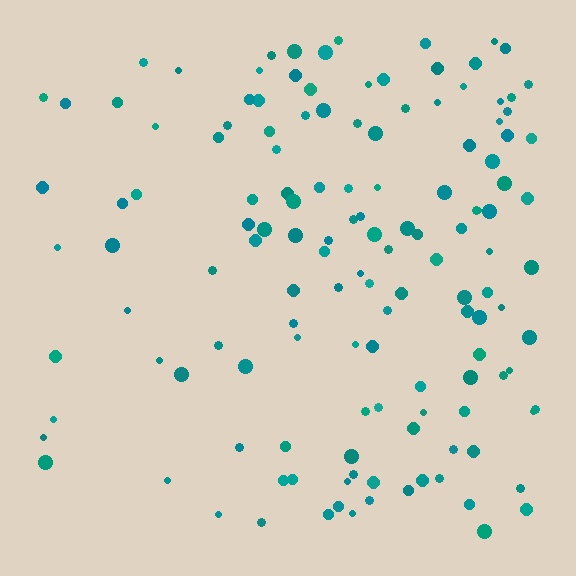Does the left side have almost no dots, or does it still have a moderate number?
Still a moderate number, just noticeably fewer than the right.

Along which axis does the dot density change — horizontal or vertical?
Horizontal.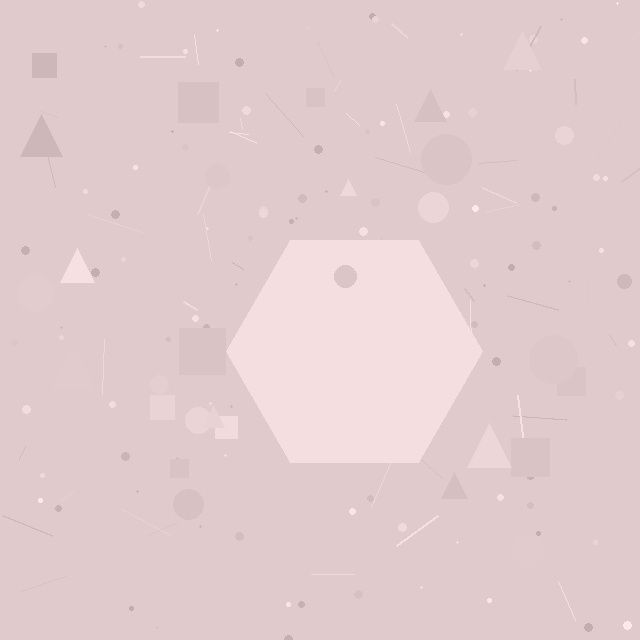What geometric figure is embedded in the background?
A hexagon is embedded in the background.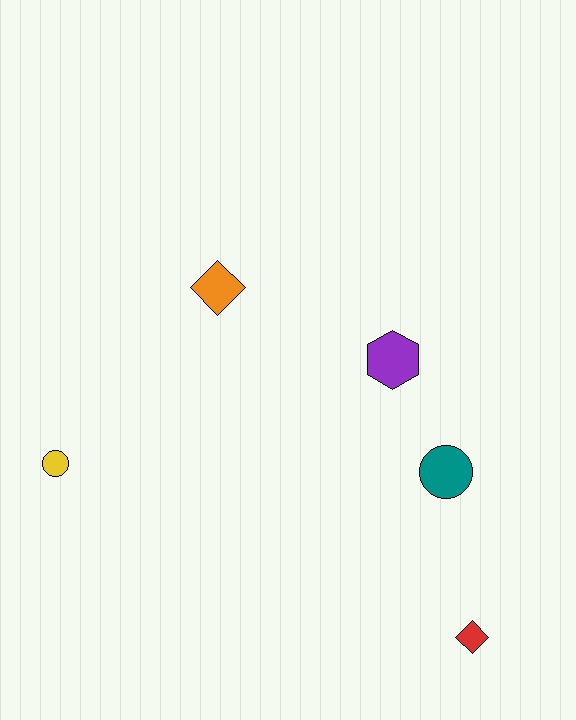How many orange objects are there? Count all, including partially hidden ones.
There is 1 orange object.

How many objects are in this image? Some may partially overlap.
There are 5 objects.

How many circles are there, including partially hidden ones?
There are 2 circles.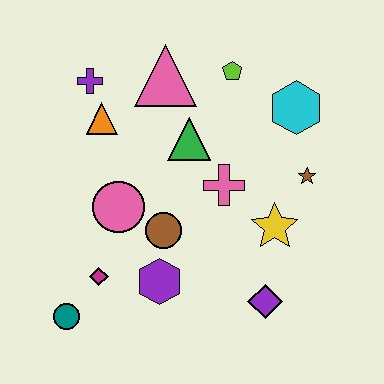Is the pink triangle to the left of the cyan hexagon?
Yes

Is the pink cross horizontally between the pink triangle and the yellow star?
Yes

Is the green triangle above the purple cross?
No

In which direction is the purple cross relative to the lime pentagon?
The purple cross is to the left of the lime pentagon.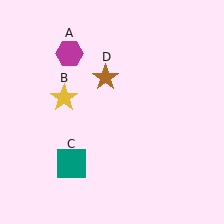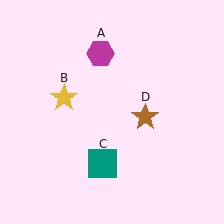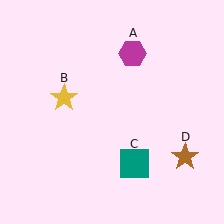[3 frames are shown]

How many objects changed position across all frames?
3 objects changed position: magenta hexagon (object A), teal square (object C), brown star (object D).